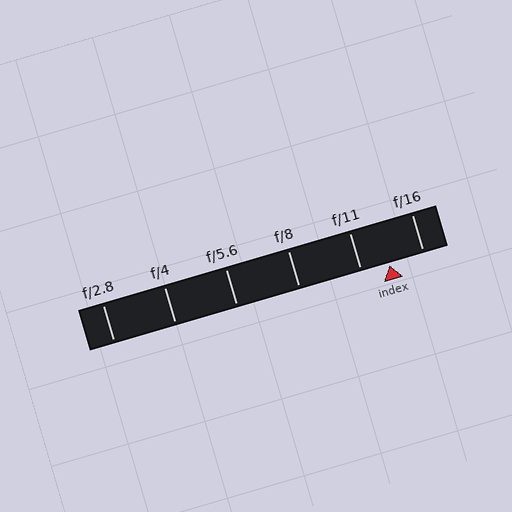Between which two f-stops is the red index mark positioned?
The index mark is between f/11 and f/16.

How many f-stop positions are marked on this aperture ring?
There are 6 f-stop positions marked.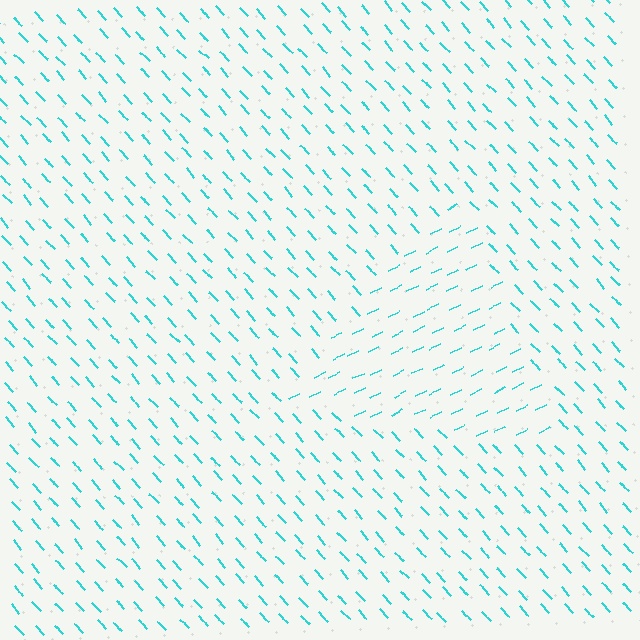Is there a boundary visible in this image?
Yes, there is a texture boundary formed by a change in line orientation.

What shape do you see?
I see a triangle.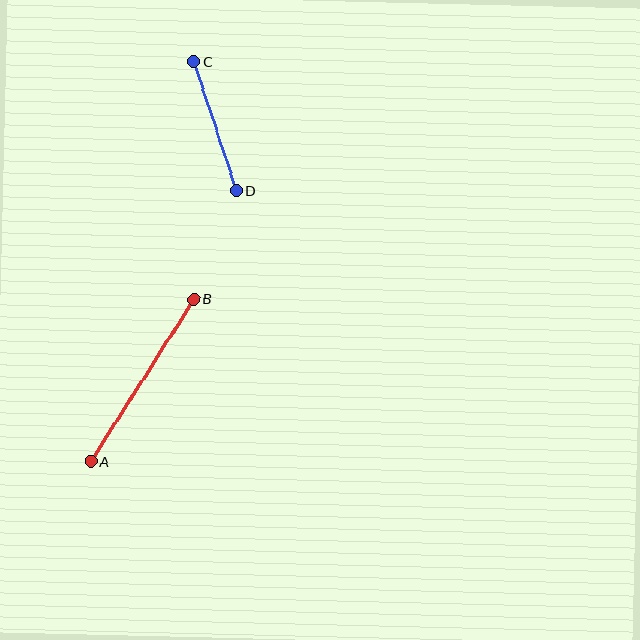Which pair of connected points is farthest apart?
Points A and B are farthest apart.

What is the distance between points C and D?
The distance is approximately 136 pixels.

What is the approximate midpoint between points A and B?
The midpoint is at approximately (142, 380) pixels.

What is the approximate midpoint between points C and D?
The midpoint is at approximately (215, 126) pixels.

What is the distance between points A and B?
The distance is approximately 192 pixels.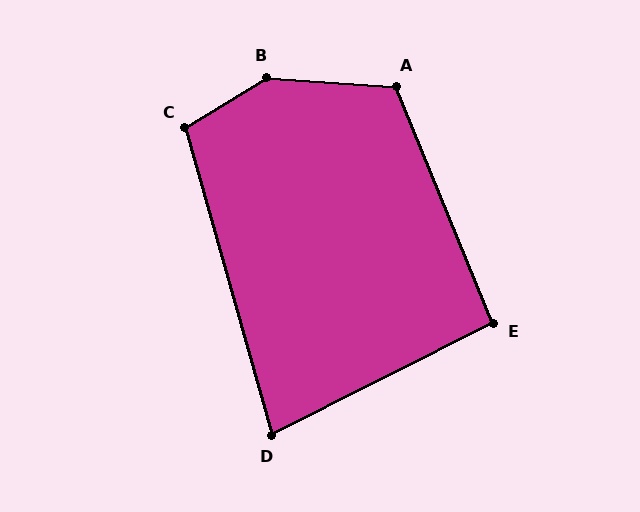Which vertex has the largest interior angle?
B, at approximately 145 degrees.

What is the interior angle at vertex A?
Approximately 116 degrees (obtuse).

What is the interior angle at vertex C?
Approximately 106 degrees (obtuse).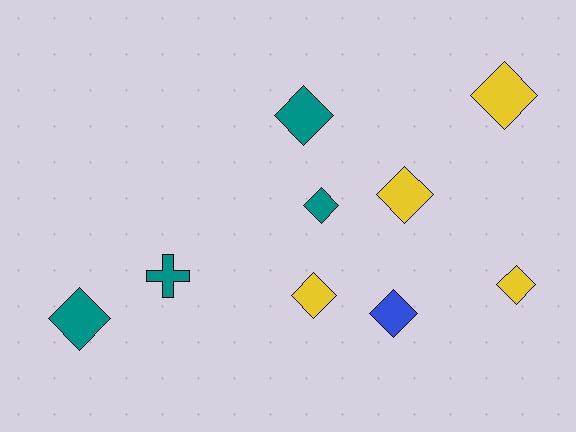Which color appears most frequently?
Yellow, with 4 objects.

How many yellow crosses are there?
There are no yellow crosses.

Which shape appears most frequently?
Diamond, with 8 objects.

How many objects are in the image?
There are 9 objects.